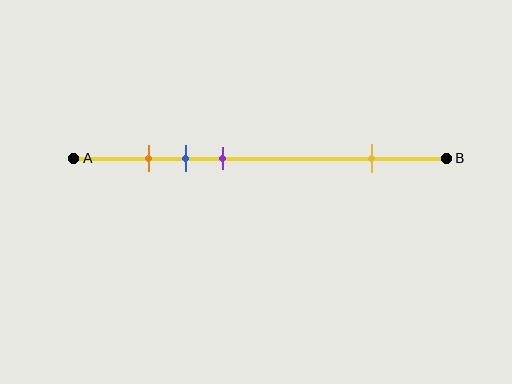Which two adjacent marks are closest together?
The orange and blue marks are the closest adjacent pair.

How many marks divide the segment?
There are 4 marks dividing the segment.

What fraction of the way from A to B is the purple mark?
The purple mark is approximately 40% (0.4) of the way from A to B.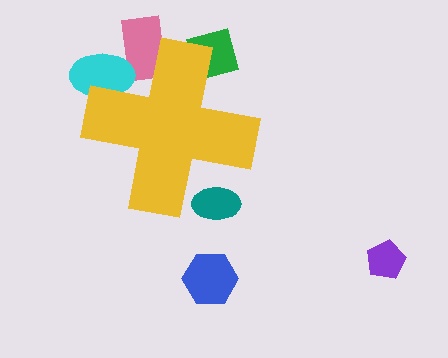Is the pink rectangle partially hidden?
Yes, the pink rectangle is partially hidden behind the yellow cross.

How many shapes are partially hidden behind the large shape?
4 shapes are partially hidden.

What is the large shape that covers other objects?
A yellow cross.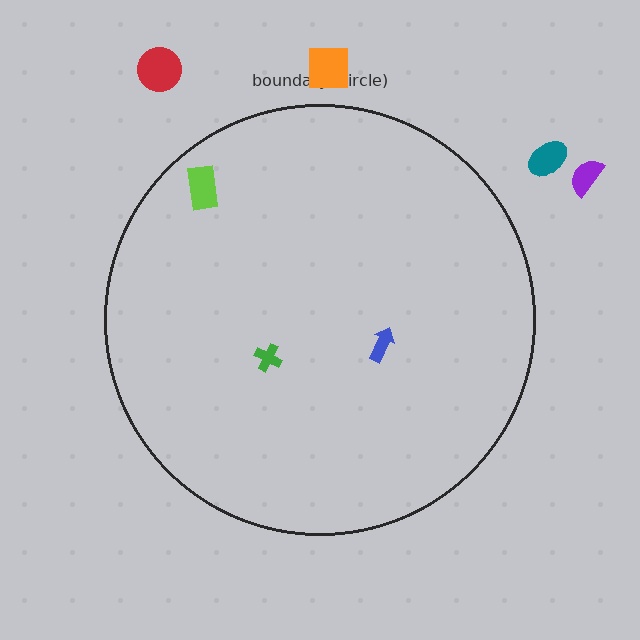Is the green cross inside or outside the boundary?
Inside.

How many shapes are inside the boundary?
3 inside, 4 outside.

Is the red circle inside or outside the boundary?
Outside.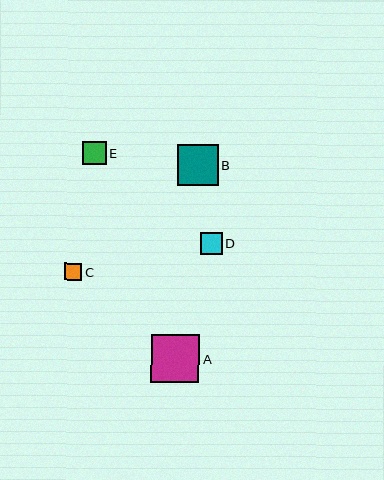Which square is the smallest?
Square C is the smallest with a size of approximately 18 pixels.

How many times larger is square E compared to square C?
Square E is approximately 1.3 times the size of square C.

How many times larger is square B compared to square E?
Square B is approximately 1.7 times the size of square E.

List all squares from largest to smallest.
From largest to smallest: A, B, E, D, C.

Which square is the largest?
Square A is the largest with a size of approximately 49 pixels.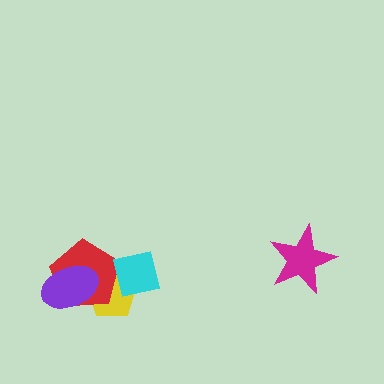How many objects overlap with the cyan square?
2 objects overlap with the cyan square.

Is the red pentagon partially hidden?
Yes, it is partially covered by another shape.